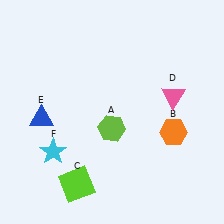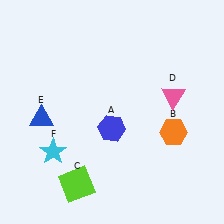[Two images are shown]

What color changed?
The hexagon (A) changed from lime in Image 1 to blue in Image 2.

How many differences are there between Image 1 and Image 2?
There is 1 difference between the two images.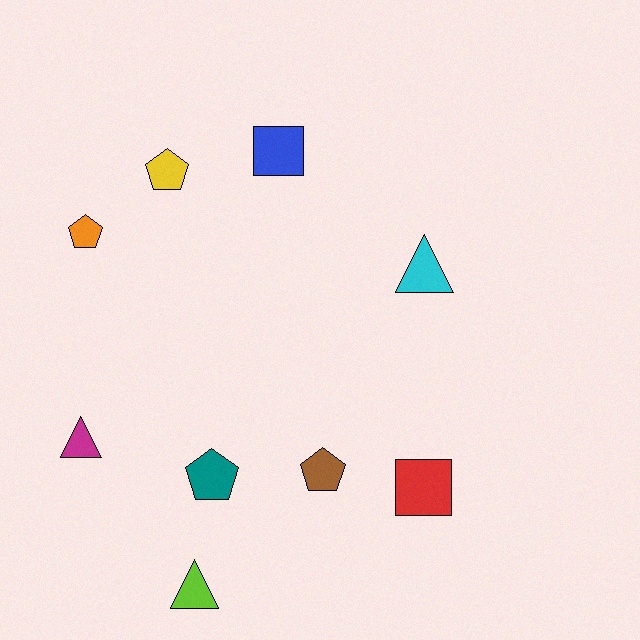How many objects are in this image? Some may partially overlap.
There are 9 objects.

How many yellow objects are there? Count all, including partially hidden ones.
There is 1 yellow object.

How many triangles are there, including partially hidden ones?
There are 3 triangles.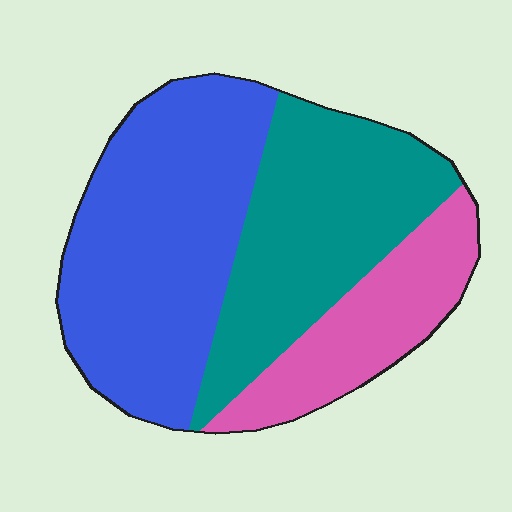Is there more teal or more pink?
Teal.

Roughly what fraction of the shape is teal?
Teal covers 35% of the shape.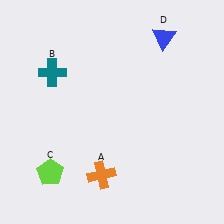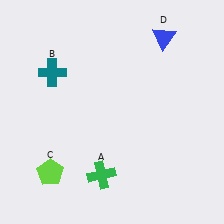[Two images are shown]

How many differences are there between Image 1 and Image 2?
There is 1 difference between the two images.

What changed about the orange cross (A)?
In Image 1, A is orange. In Image 2, it changed to green.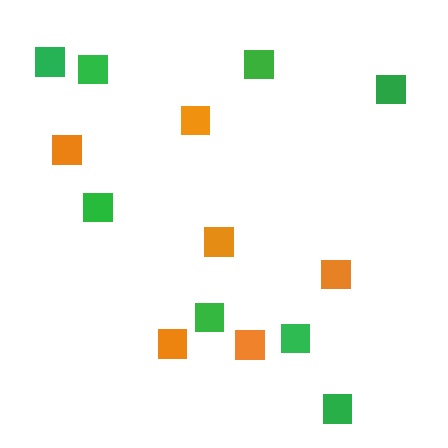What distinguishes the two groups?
There are 2 groups: one group of orange squares (6) and one group of green squares (8).